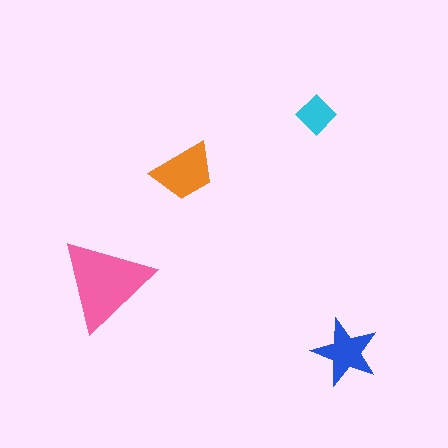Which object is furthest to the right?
The blue star is rightmost.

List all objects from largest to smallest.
The pink triangle, the orange trapezoid, the blue star, the cyan diamond.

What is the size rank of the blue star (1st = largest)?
3rd.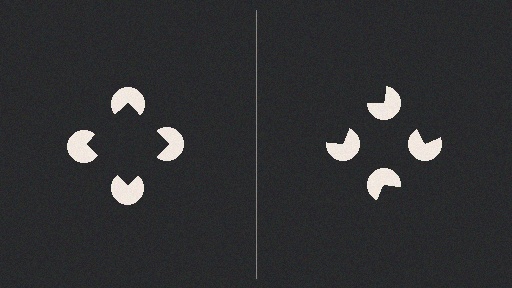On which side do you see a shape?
An illusory square appears on the left side. On the right side the wedge cuts are rotated, so no coherent shape forms.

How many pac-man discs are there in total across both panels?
8 — 4 on each side.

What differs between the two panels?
The pac-man discs are positioned identically on both sides; only the wedge orientations differ. On the left they align to a square; on the right they are misaligned.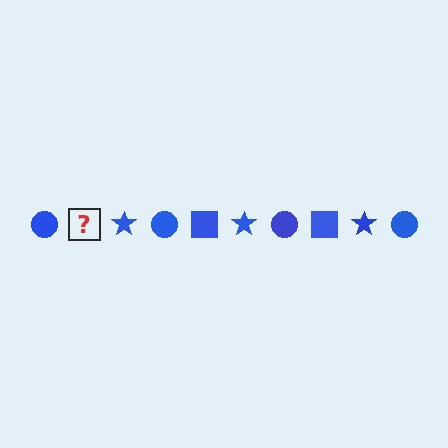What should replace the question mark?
The question mark should be replaced with a blue square.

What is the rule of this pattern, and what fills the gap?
The rule is that the pattern cycles through circle, square, star shapes in blue. The gap should be filled with a blue square.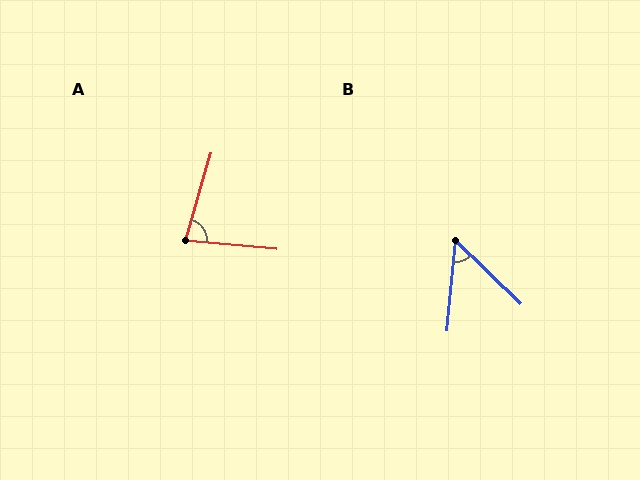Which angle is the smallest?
B, at approximately 51 degrees.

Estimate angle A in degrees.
Approximately 79 degrees.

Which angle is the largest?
A, at approximately 79 degrees.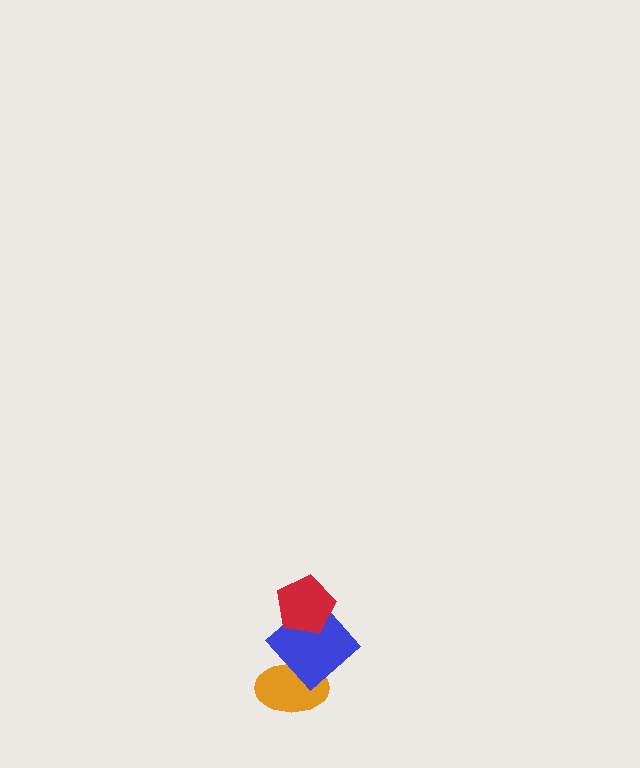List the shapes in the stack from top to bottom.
From top to bottom: the red pentagon, the blue diamond, the orange ellipse.